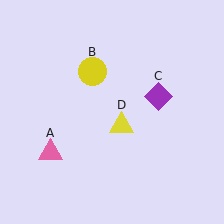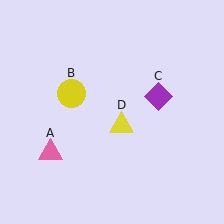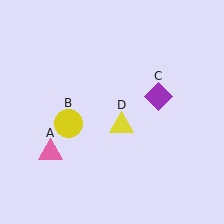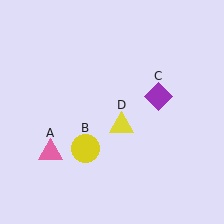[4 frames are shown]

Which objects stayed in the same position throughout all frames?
Pink triangle (object A) and purple diamond (object C) and yellow triangle (object D) remained stationary.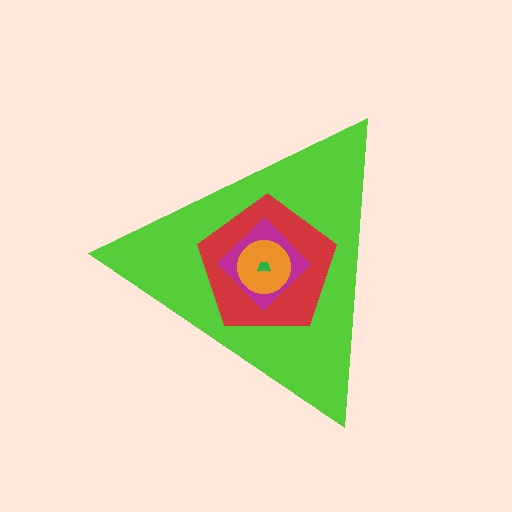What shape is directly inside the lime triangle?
The red pentagon.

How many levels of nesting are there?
5.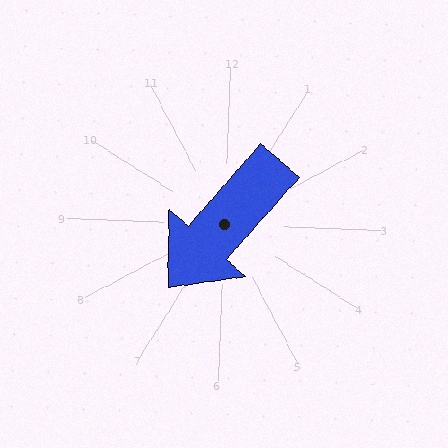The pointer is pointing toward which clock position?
Roughly 7 o'clock.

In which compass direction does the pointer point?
Southwest.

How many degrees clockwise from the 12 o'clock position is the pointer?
Approximately 219 degrees.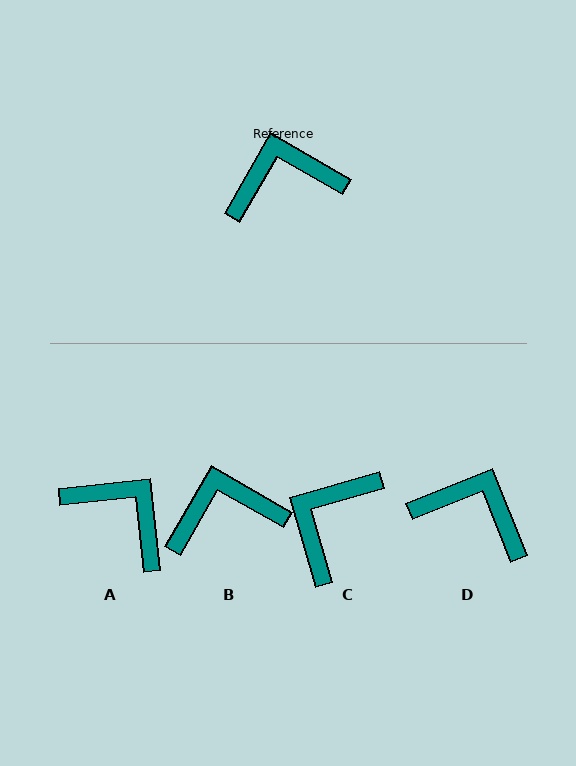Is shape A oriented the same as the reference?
No, it is off by about 54 degrees.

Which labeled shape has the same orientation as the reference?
B.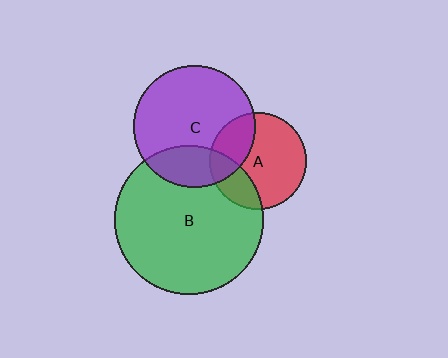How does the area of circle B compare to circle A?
Approximately 2.3 times.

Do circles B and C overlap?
Yes.